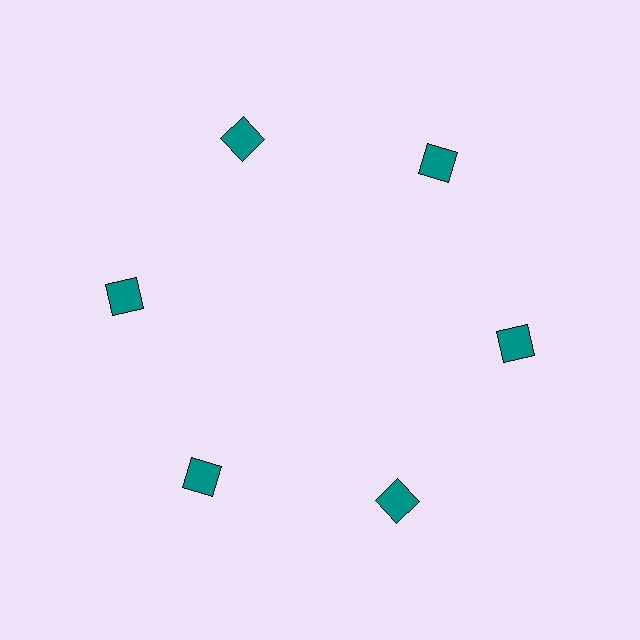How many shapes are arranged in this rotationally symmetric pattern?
There are 6 shapes, arranged in 6 groups of 1.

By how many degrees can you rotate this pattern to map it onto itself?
The pattern maps onto itself every 60 degrees of rotation.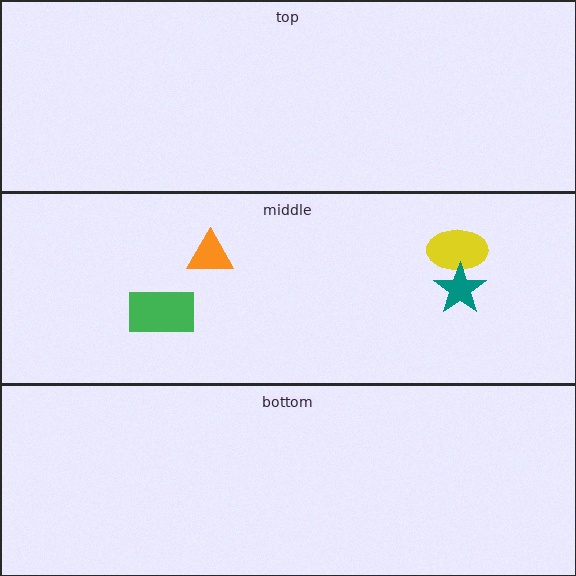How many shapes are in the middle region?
4.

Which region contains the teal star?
The middle region.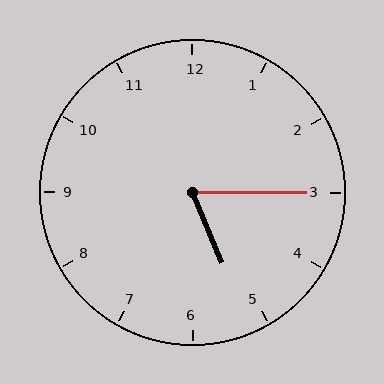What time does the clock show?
5:15.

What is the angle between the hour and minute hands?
Approximately 68 degrees.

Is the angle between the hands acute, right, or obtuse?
It is acute.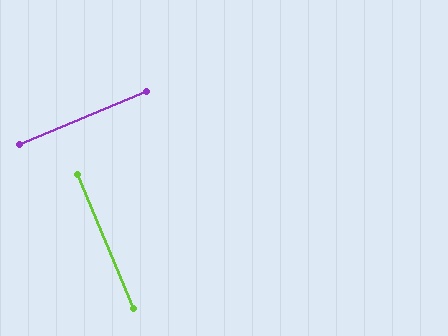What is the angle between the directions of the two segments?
Approximately 90 degrees.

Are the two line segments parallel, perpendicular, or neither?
Perpendicular — they meet at approximately 90°.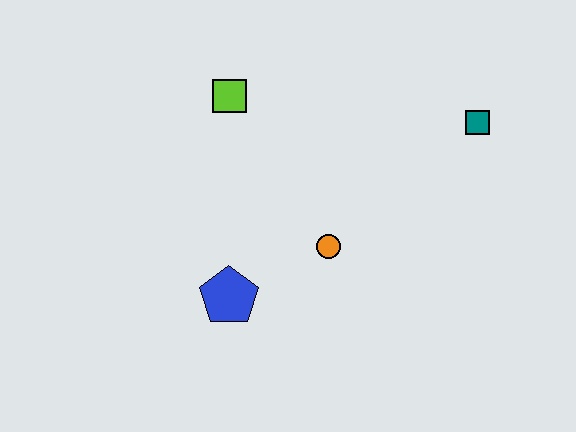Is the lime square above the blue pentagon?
Yes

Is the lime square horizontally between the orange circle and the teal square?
No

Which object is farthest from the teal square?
The blue pentagon is farthest from the teal square.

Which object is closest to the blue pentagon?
The orange circle is closest to the blue pentagon.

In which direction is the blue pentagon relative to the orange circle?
The blue pentagon is to the left of the orange circle.